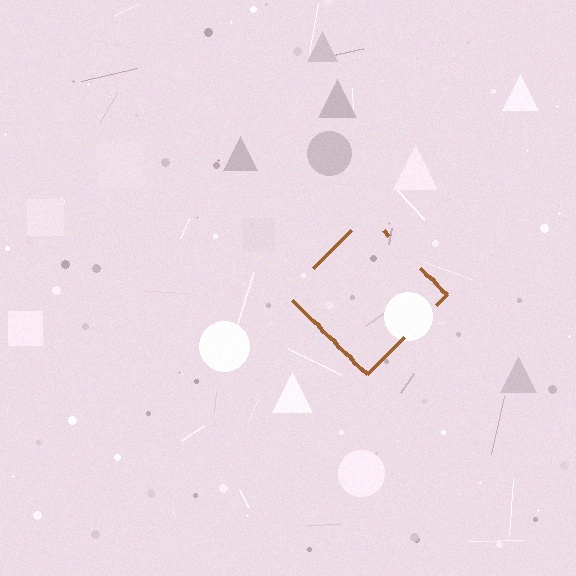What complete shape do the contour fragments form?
The contour fragments form a diamond.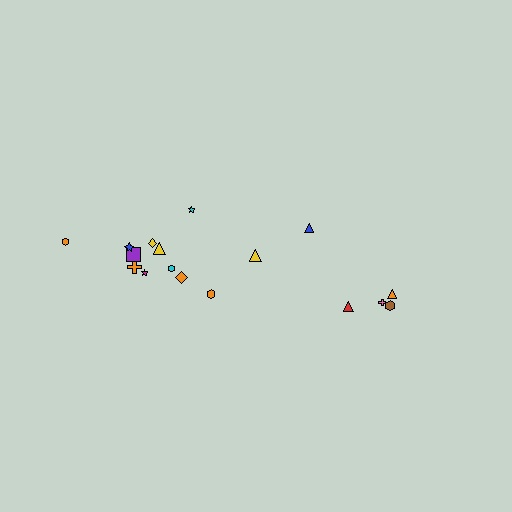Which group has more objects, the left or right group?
The left group.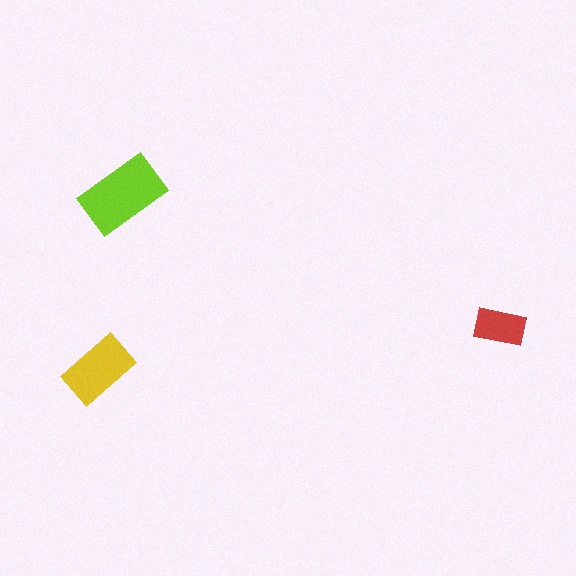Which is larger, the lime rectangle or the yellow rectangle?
The lime one.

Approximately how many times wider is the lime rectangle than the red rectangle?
About 1.5 times wider.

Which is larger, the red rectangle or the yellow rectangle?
The yellow one.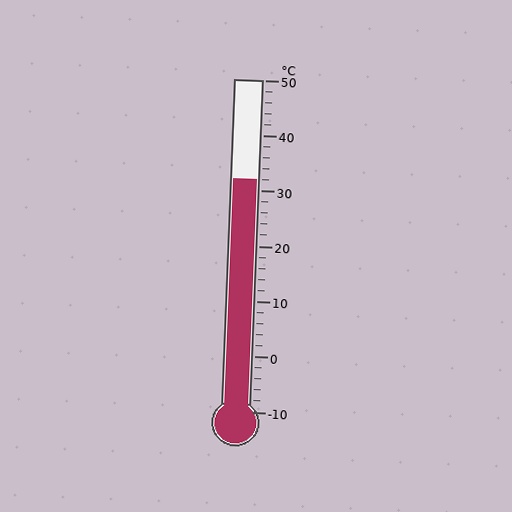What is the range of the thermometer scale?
The thermometer scale ranges from -10°C to 50°C.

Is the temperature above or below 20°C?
The temperature is above 20°C.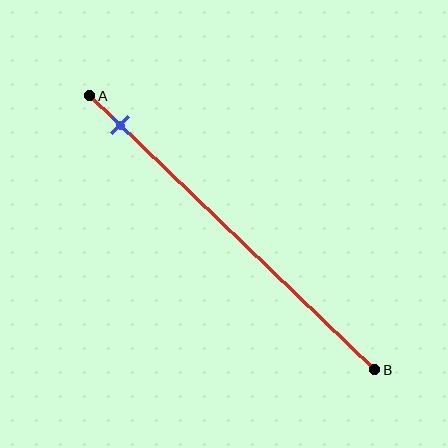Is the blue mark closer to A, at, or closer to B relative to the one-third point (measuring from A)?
The blue mark is closer to point A than the one-third point of segment AB.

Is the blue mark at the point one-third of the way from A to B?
No, the mark is at about 10% from A, not at the 33% one-third point.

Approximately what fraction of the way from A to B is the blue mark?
The blue mark is approximately 10% of the way from A to B.